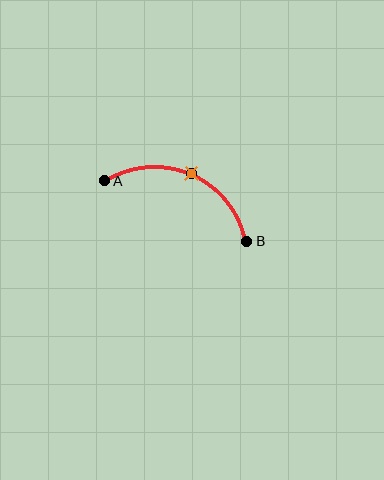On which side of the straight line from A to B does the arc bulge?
The arc bulges above the straight line connecting A and B.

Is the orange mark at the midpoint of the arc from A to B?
Yes. The orange mark lies on the arc at equal arc-length from both A and B — it is the arc midpoint.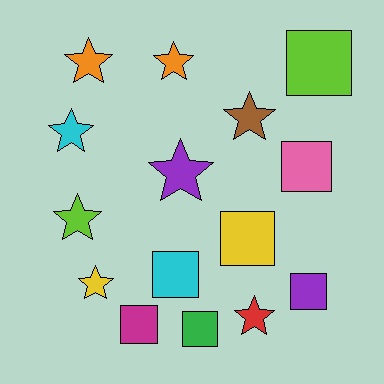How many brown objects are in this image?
There is 1 brown object.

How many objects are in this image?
There are 15 objects.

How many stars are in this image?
There are 8 stars.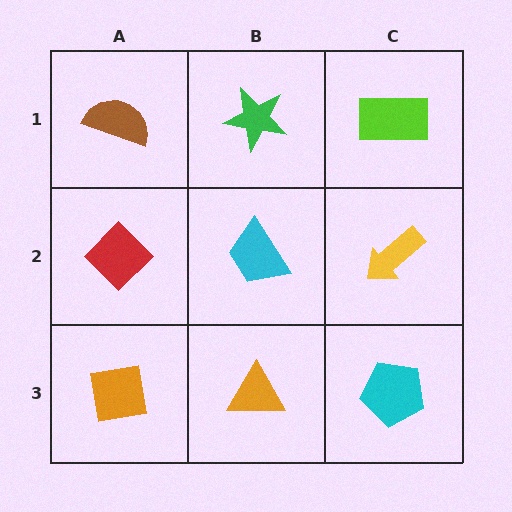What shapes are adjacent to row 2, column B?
A green star (row 1, column B), an orange triangle (row 3, column B), a red diamond (row 2, column A), a yellow arrow (row 2, column C).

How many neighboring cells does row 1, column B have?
3.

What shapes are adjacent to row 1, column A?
A red diamond (row 2, column A), a green star (row 1, column B).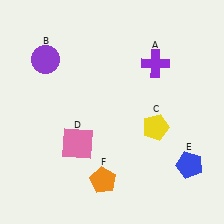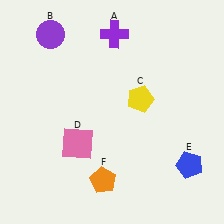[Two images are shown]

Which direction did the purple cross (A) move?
The purple cross (A) moved left.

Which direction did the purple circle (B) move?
The purple circle (B) moved up.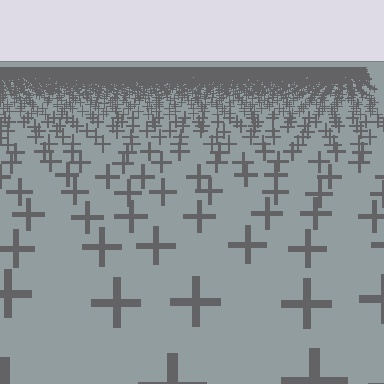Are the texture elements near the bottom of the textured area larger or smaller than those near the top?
Larger. Near the bottom, elements are closer to the viewer and appear at a bigger on-screen size.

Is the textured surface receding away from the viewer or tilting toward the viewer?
The surface is receding away from the viewer. Texture elements get smaller and denser toward the top.